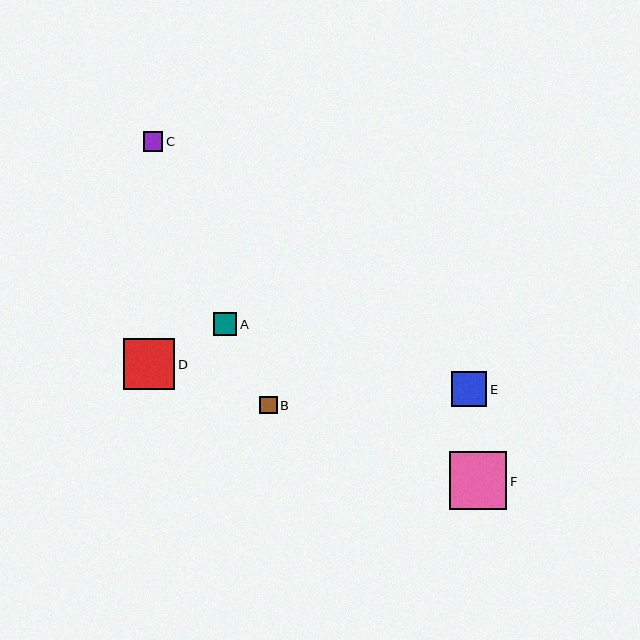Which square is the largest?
Square F is the largest with a size of approximately 58 pixels.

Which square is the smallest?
Square B is the smallest with a size of approximately 17 pixels.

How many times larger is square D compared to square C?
Square D is approximately 2.6 times the size of square C.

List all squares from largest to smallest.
From largest to smallest: F, D, E, A, C, B.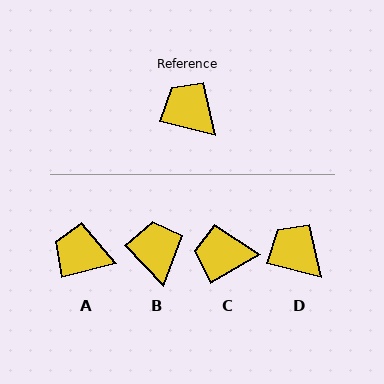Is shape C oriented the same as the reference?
No, it is off by about 44 degrees.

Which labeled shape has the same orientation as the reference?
D.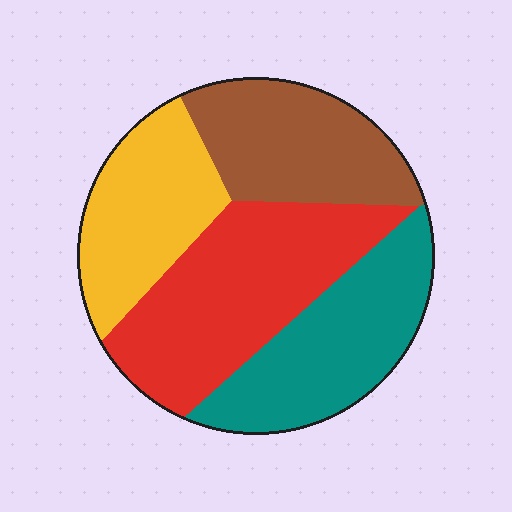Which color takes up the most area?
Red, at roughly 30%.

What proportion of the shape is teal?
Teal covers 25% of the shape.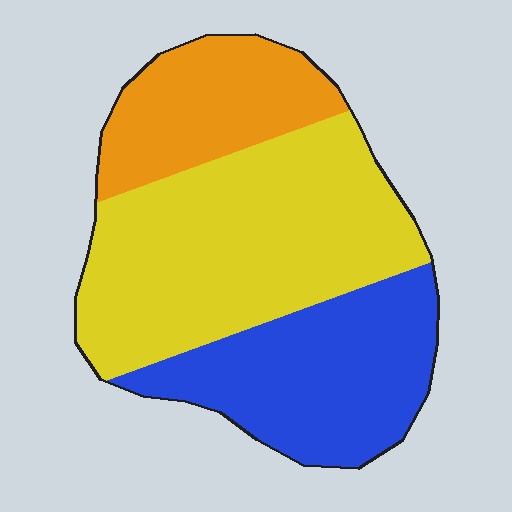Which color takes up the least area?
Orange, at roughly 20%.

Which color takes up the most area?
Yellow, at roughly 50%.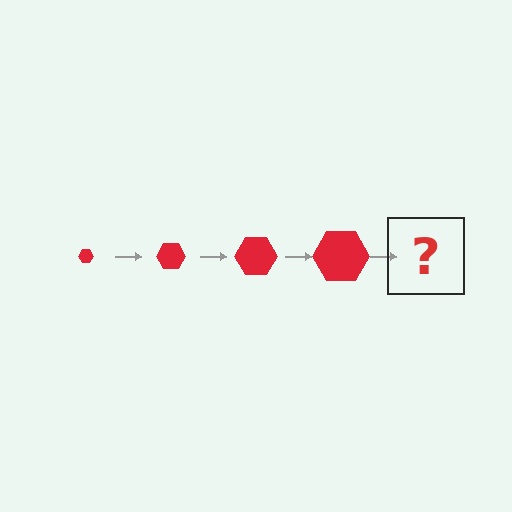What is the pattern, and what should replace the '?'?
The pattern is that the hexagon gets progressively larger each step. The '?' should be a red hexagon, larger than the previous one.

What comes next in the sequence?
The next element should be a red hexagon, larger than the previous one.